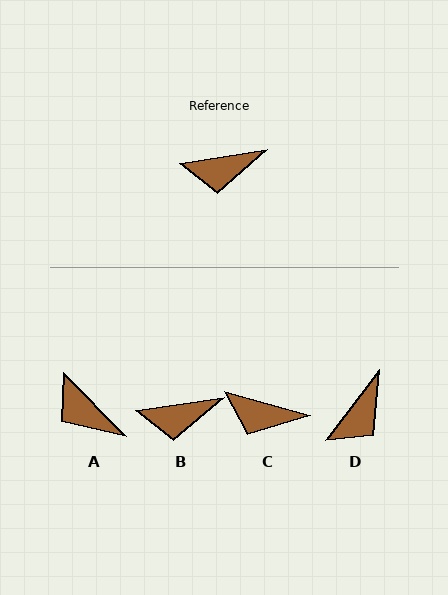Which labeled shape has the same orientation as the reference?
B.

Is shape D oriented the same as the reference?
No, it is off by about 44 degrees.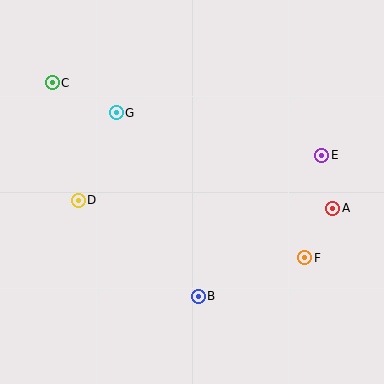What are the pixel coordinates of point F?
Point F is at (305, 258).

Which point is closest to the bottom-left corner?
Point D is closest to the bottom-left corner.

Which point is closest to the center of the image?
Point B at (198, 296) is closest to the center.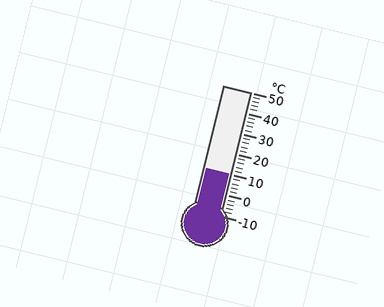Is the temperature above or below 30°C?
The temperature is below 30°C.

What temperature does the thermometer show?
The thermometer shows approximately 10°C.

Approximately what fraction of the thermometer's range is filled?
The thermometer is filled to approximately 35% of its range.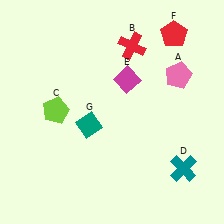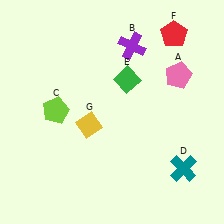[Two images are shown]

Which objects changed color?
B changed from red to purple. E changed from magenta to green. G changed from teal to yellow.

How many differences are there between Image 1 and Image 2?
There are 3 differences between the two images.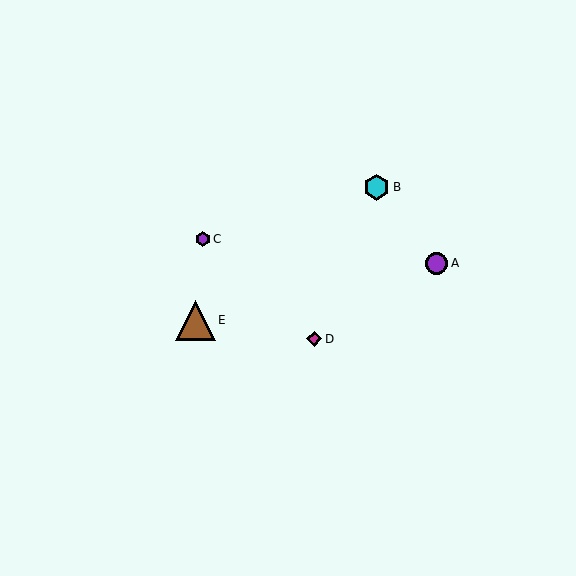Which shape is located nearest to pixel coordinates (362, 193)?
The cyan hexagon (labeled B) at (377, 187) is nearest to that location.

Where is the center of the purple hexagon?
The center of the purple hexagon is at (203, 239).